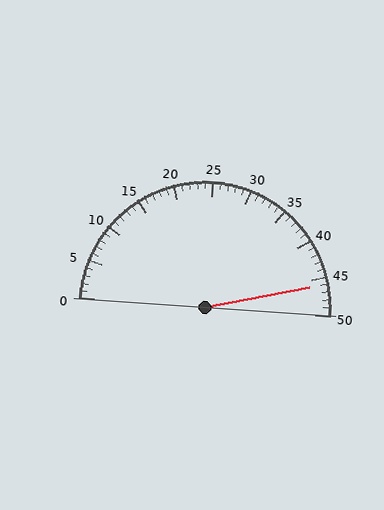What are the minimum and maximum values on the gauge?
The gauge ranges from 0 to 50.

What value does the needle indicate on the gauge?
The needle indicates approximately 46.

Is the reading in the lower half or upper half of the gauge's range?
The reading is in the upper half of the range (0 to 50).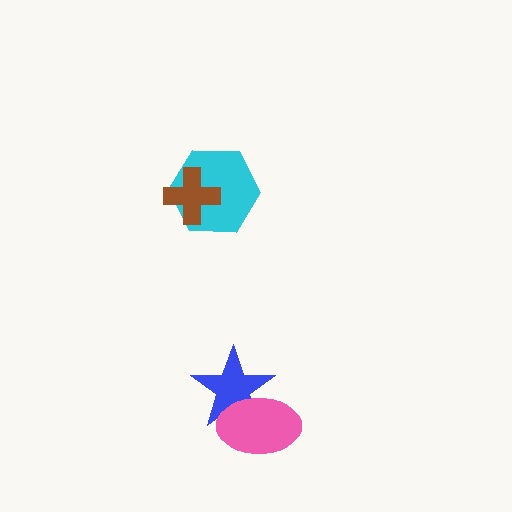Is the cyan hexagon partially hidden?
Yes, it is partially covered by another shape.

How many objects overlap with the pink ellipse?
1 object overlaps with the pink ellipse.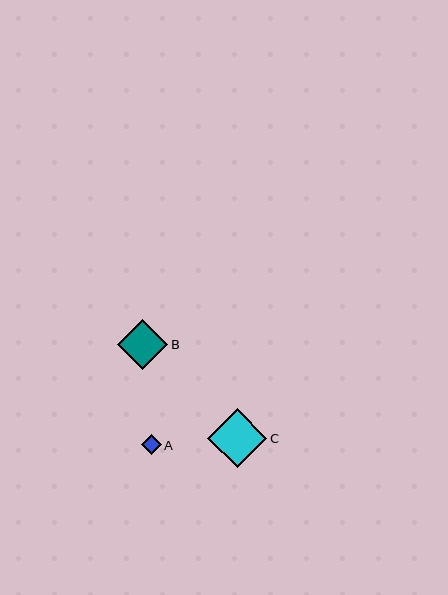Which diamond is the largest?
Diamond C is the largest with a size of approximately 60 pixels.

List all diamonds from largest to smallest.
From largest to smallest: C, B, A.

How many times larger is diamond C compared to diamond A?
Diamond C is approximately 3.0 times the size of diamond A.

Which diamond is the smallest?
Diamond A is the smallest with a size of approximately 20 pixels.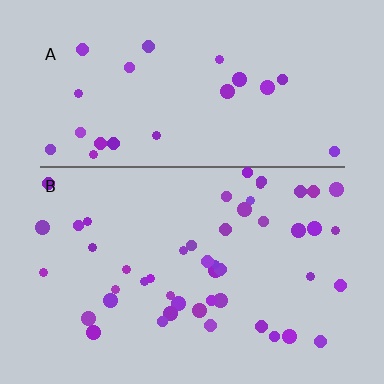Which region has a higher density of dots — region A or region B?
B (the bottom).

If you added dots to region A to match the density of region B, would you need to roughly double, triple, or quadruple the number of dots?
Approximately double.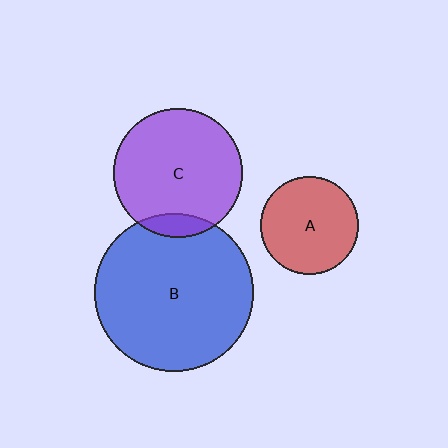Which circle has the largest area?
Circle B (blue).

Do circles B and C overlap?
Yes.